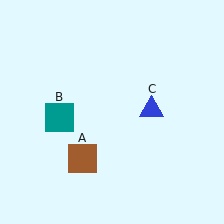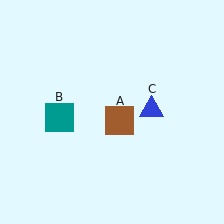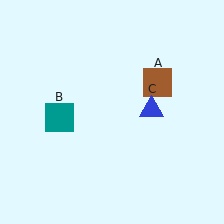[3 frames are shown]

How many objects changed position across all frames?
1 object changed position: brown square (object A).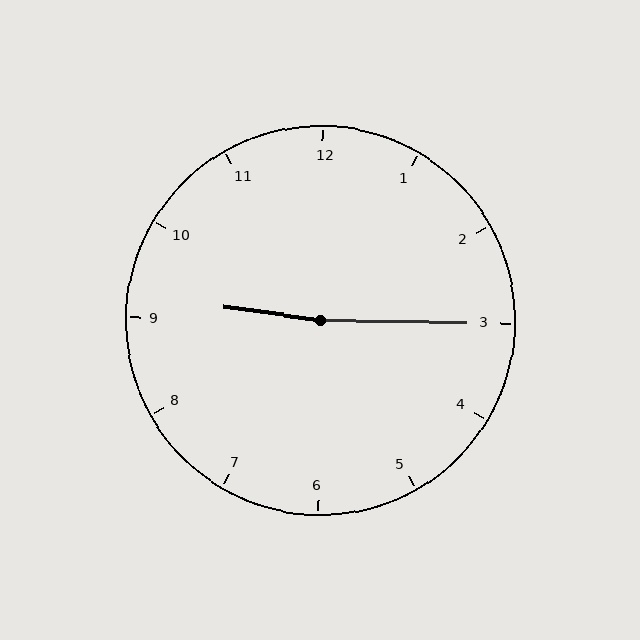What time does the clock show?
9:15.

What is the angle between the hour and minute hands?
Approximately 172 degrees.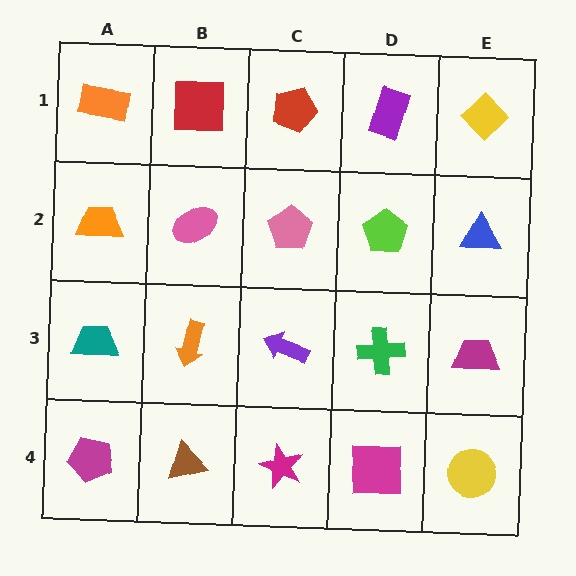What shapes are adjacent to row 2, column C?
A red pentagon (row 1, column C), a purple arrow (row 3, column C), a pink ellipse (row 2, column B), a lime pentagon (row 2, column D).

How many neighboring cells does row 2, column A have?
3.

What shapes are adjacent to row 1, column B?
A pink ellipse (row 2, column B), an orange rectangle (row 1, column A), a red pentagon (row 1, column C).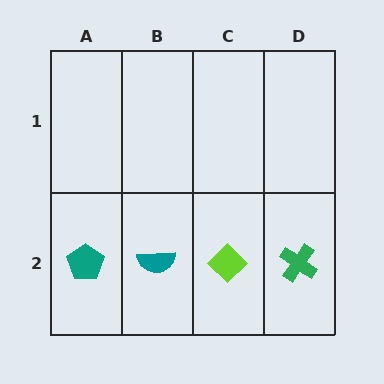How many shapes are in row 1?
0 shapes.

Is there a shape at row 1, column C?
No, that cell is empty.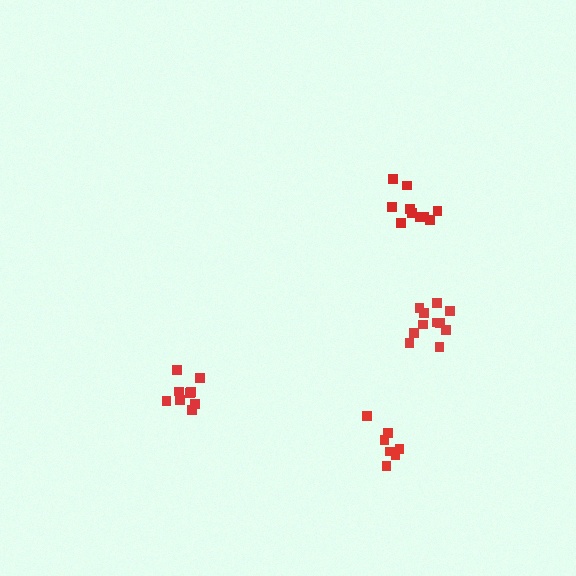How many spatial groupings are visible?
There are 4 spatial groupings.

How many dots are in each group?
Group 1: 10 dots, Group 2: 9 dots, Group 3: 7 dots, Group 4: 11 dots (37 total).